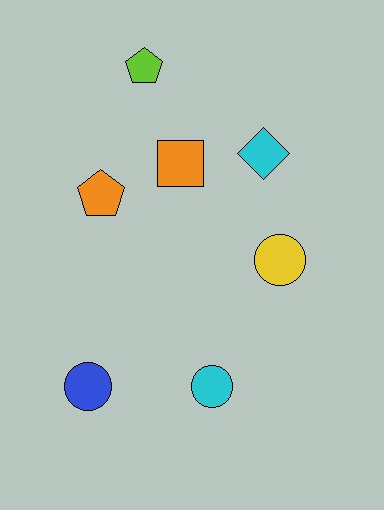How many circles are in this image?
There are 3 circles.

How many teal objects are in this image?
There are no teal objects.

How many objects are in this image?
There are 7 objects.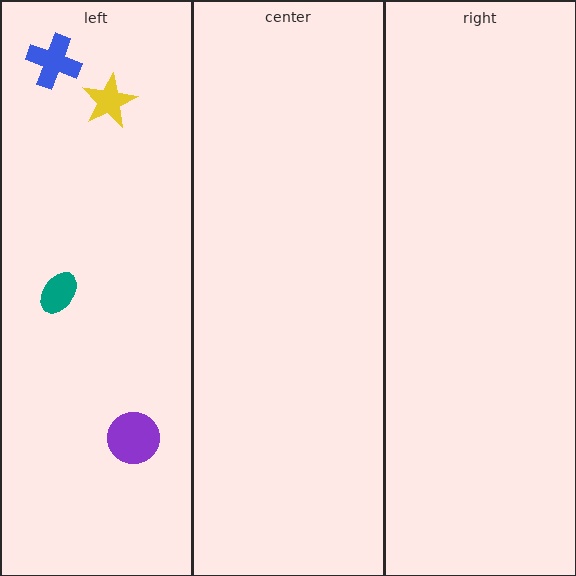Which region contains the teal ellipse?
The left region.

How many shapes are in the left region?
4.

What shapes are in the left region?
The yellow star, the teal ellipse, the blue cross, the purple circle.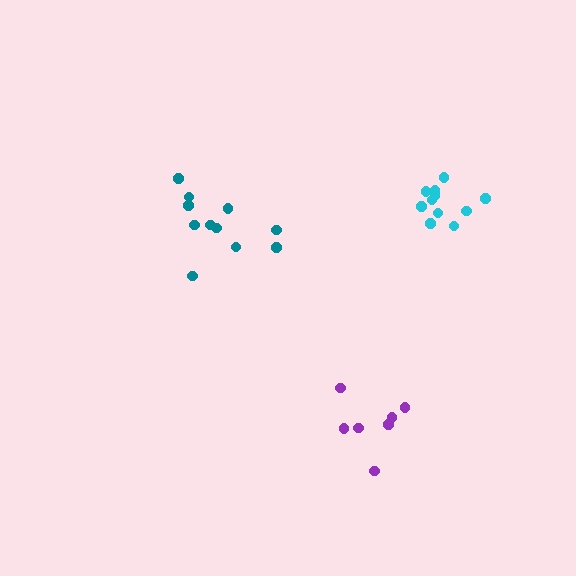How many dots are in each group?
Group 1: 11 dots, Group 2: 7 dots, Group 3: 11 dots (29 total).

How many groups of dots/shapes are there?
There are 3 groups.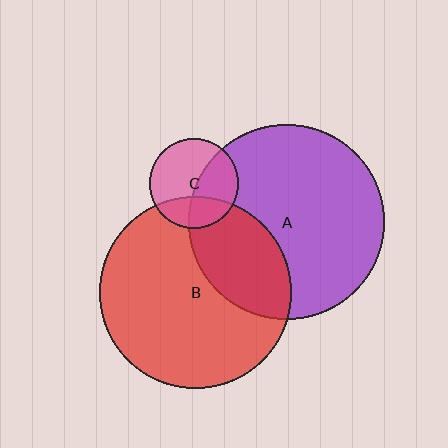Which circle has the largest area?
Circle A (purple).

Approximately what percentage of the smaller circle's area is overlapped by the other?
Approximately 30%.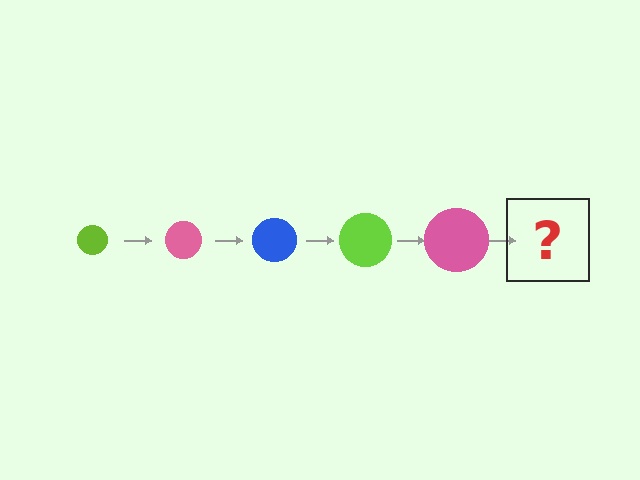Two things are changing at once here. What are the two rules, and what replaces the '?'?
The two rules are that the circle grows larger each step and the color cycles through lime, pink, and blue. The '?' should be a blue circle, larger than the previous one.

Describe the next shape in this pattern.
It should be a blue circle, larger than the previous one.